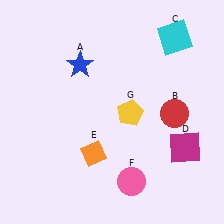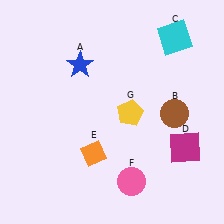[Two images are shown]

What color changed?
The circle (B) changed from red in Image 1 to brown in Image 2.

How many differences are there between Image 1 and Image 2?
There is 1 difference between the two images.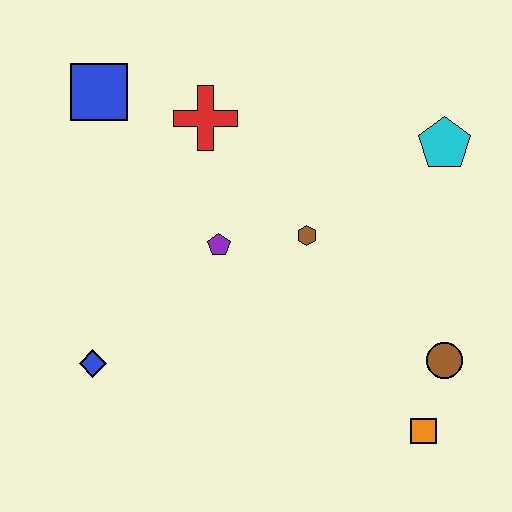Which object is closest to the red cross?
The blue square is closest to the red cross.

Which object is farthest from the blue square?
The orange square is farthest from the blue square.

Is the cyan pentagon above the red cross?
No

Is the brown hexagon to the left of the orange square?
Yes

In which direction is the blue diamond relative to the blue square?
The blue diamond is below the blue square.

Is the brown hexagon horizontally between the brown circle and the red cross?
Yes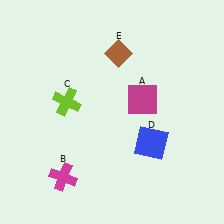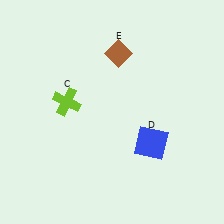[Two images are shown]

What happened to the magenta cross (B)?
The magenta cross (B) was removed in Image 2. It was in the bottom-left area of Image 1.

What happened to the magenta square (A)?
The magenta square (A) was removed in Image 2. It was in the top-right area of Image 1.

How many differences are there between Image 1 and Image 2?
There are 2 differences between the two images.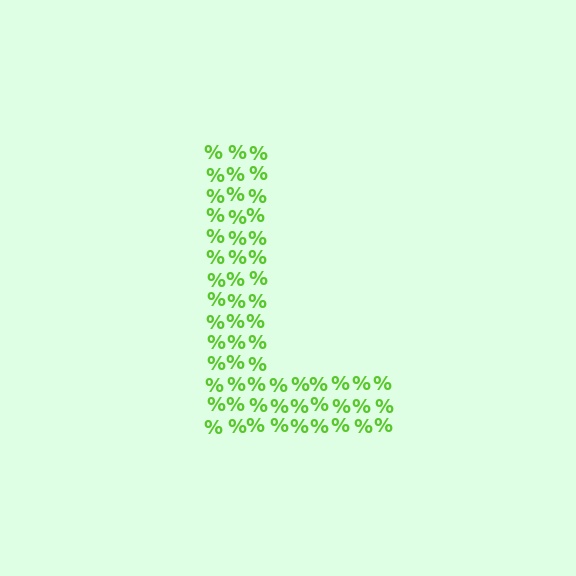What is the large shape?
The large shape is the letter L.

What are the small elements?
The small elements are percent signs.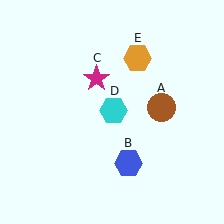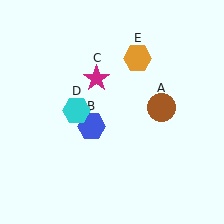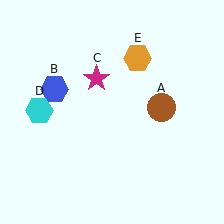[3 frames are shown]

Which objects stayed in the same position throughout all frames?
Brown circle (object A) and magenta star (object C) and orange hexagon (object E) remained stationary.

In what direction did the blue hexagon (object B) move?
The blue hexagon (object B) moved up and to the left.